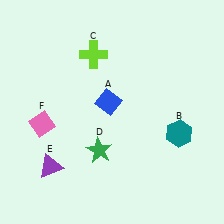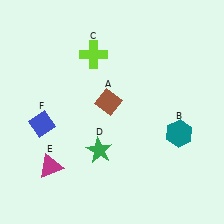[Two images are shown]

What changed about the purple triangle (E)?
In Image 1, E is purple. In Image 2, it changed to magenta.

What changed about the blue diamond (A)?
In Image 1, A is blue. In Image 2, it changed to brown.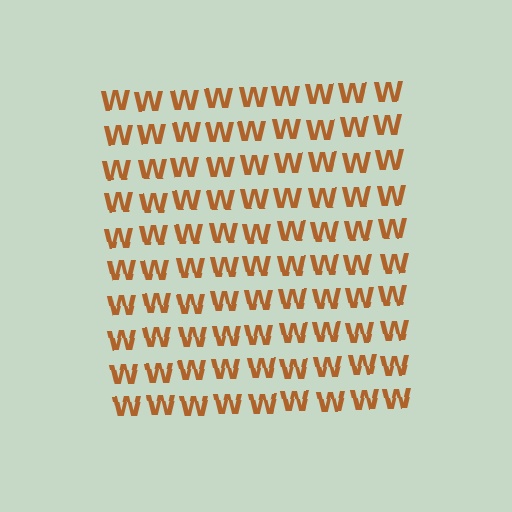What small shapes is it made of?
It is made of small letter W's.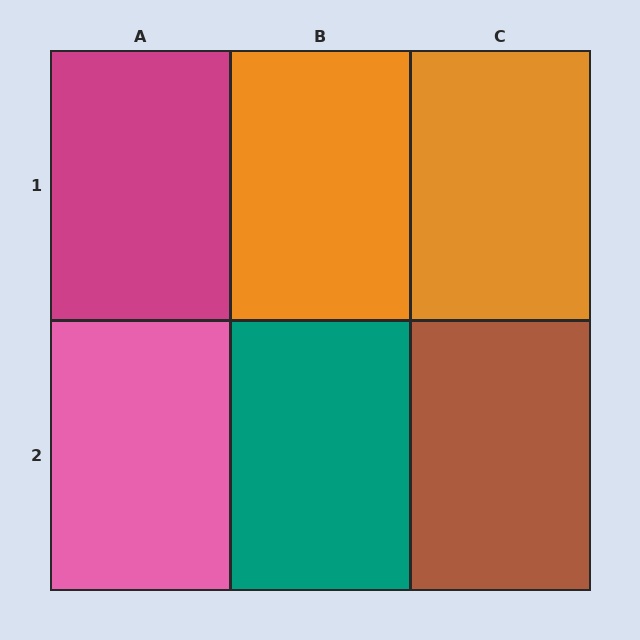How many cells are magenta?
1 cell is magenta.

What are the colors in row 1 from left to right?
Magenta, orange, orange.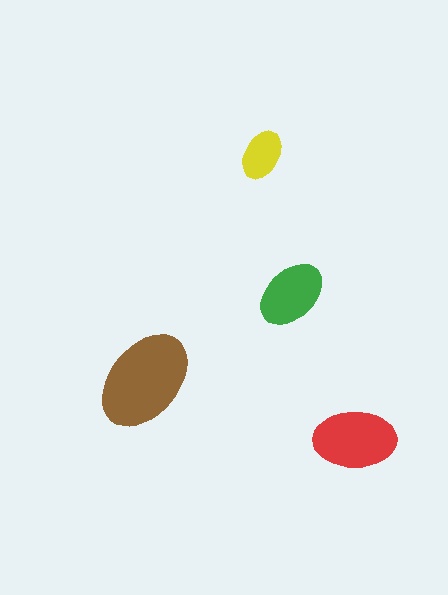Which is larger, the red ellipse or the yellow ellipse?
The red one.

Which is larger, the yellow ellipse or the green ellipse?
The green one.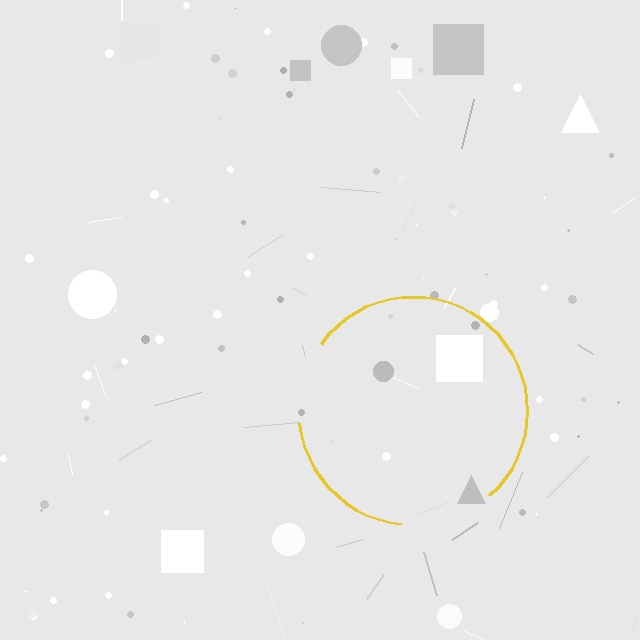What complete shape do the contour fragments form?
The contour fragments form a circle.